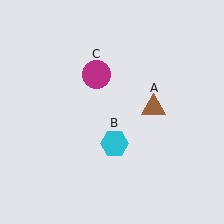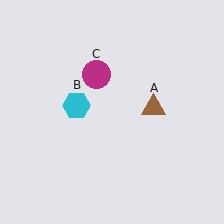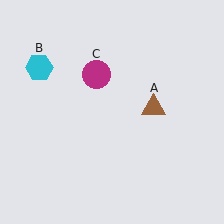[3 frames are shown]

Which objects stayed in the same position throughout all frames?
Brown triangle (object A) and magenta circle (object C) remained stationary.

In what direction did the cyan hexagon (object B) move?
The cyan hexagon (object B) moved up and to the left.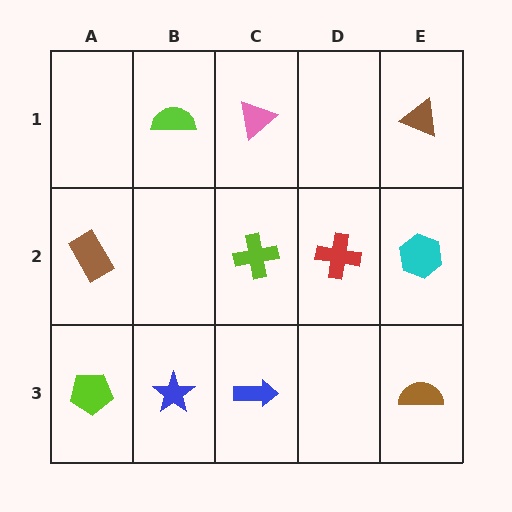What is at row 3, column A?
A lime pentagon.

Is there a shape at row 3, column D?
No, that cell is empty.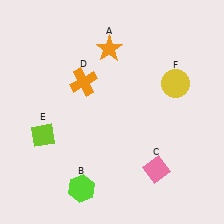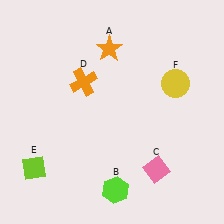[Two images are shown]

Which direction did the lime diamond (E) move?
The lime diamond (E) moved down.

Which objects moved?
The objects that moved are: the lime hexagon (B), the lime diamond (E).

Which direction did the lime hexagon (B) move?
The lime hexagon (B) moved right.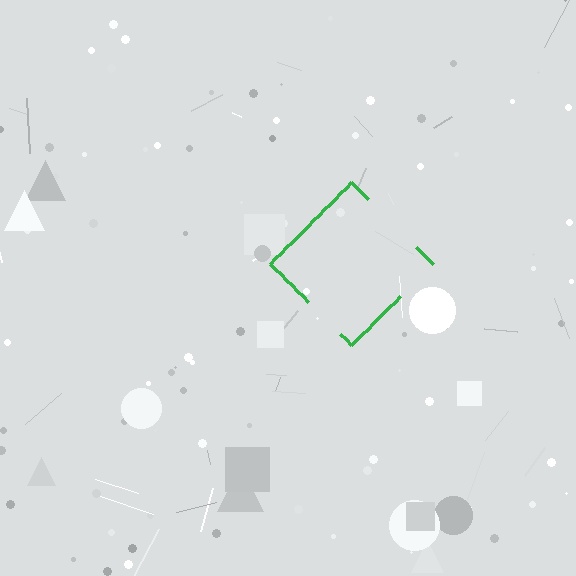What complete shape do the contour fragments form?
The contour fragments form a diamond.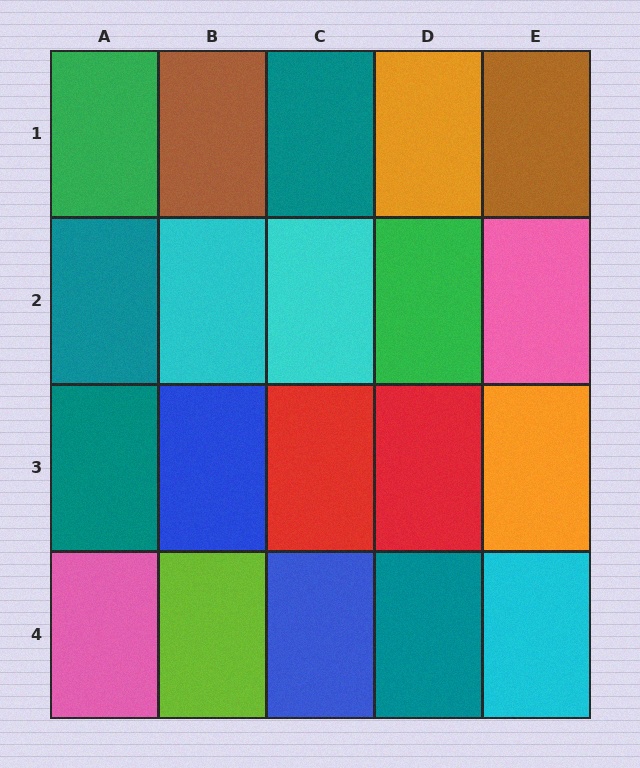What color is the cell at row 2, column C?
Cyan.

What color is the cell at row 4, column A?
Pink.